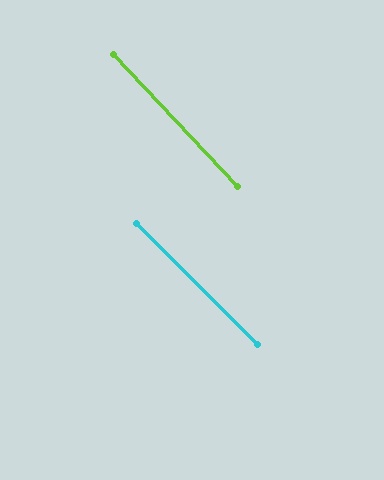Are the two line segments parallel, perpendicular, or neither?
Parallel — their directions differ by only 1.8°.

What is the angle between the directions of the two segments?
Approximately 2 degrees.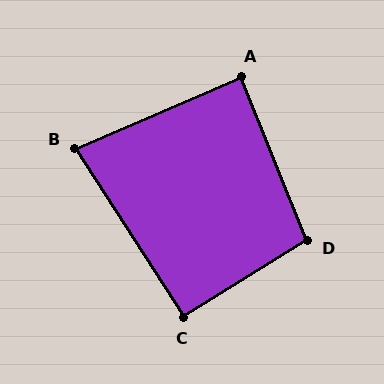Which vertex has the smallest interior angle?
B, at approximately 80 degrees.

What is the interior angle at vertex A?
Approximately 89 degrees (approximately right).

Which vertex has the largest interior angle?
D, at approximately 100 degrees.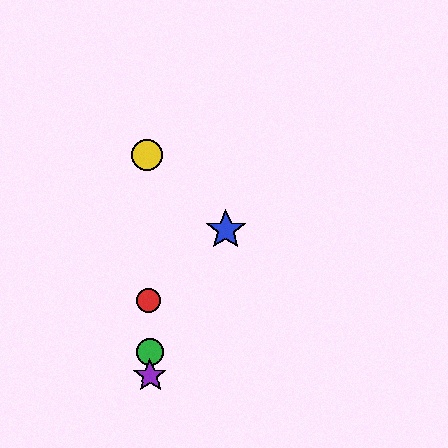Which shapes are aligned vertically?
The red circle, the green circle, the yellow circle, the purple star are aligned vertically.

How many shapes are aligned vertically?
4 shapes (the red circle, the green circle, the yellow circle, the purple star) are aligned vertically.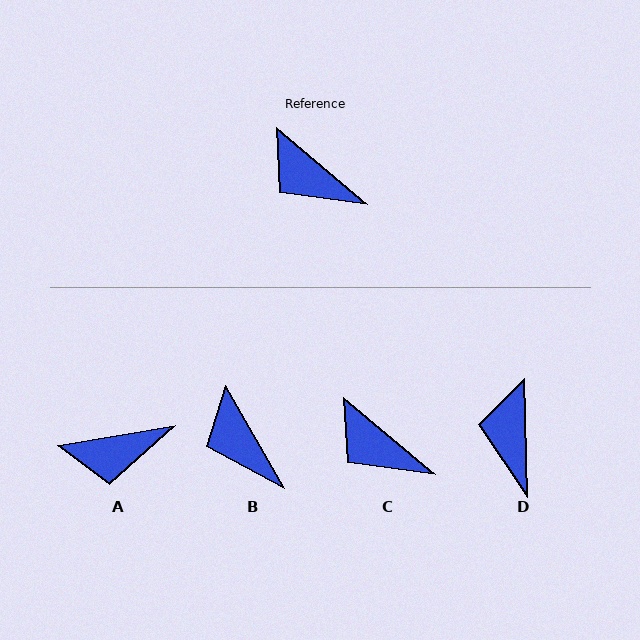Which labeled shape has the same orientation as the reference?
C.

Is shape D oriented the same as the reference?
No, it is off by about 48 degrees.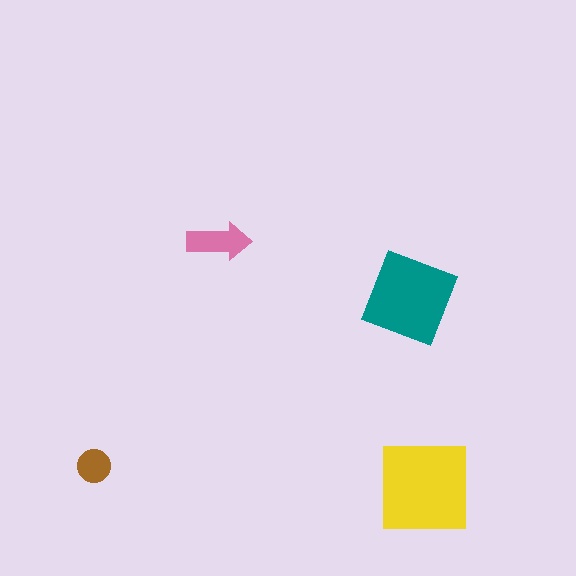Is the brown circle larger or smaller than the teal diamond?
Smaller.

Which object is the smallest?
The brown circle.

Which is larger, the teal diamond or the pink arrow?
The teal diamond.